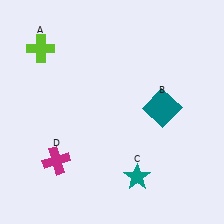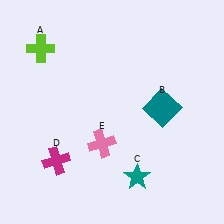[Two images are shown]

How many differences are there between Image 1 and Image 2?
There is 1 difference between the two images.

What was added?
A pink cross (E) was added in Image 2.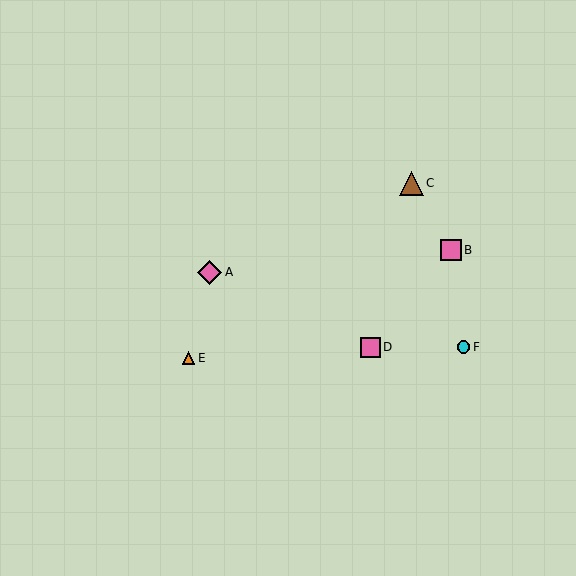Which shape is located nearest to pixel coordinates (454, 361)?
The cyan circle (labeled F) at (464, 347) is nearest to that location.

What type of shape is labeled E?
Shape E is an orange triangle.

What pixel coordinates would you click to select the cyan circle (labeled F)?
Click at (464, 347) to select the cyan circle F.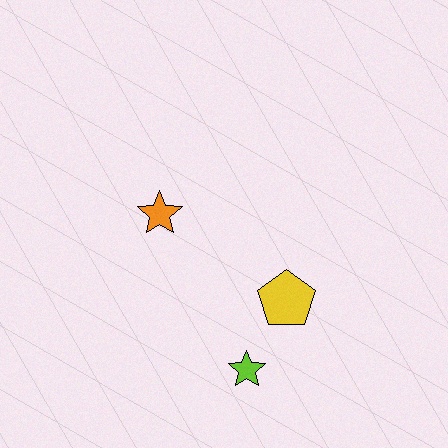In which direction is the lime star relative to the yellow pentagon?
The lime star is below the yellow pentagon.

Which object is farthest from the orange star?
The lime star is farthest from the orange star.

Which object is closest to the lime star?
The yellow pentagon is closest to the lime star.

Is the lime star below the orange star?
Yes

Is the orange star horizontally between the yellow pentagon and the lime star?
No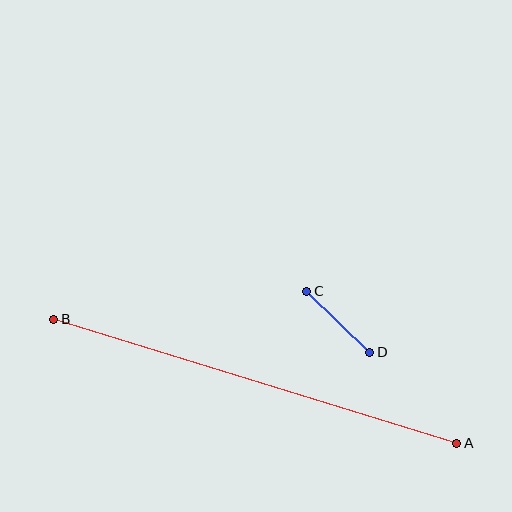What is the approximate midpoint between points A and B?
The midpoint is at approximately (255, 381) pixels.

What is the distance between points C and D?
The distance is approximately 87 pixels.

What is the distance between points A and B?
The distance is approximately 422 pixels.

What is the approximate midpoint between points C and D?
The midpoint is at approximately (338, 322) pixels.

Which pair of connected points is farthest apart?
Points A and B are farthest apart.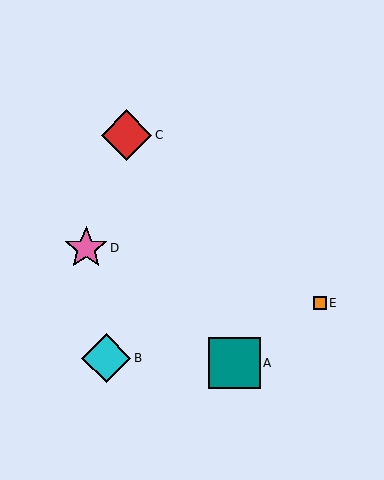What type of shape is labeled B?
Shape B is a cyan diamond.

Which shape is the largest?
The teal square (labeled A) is the largest.